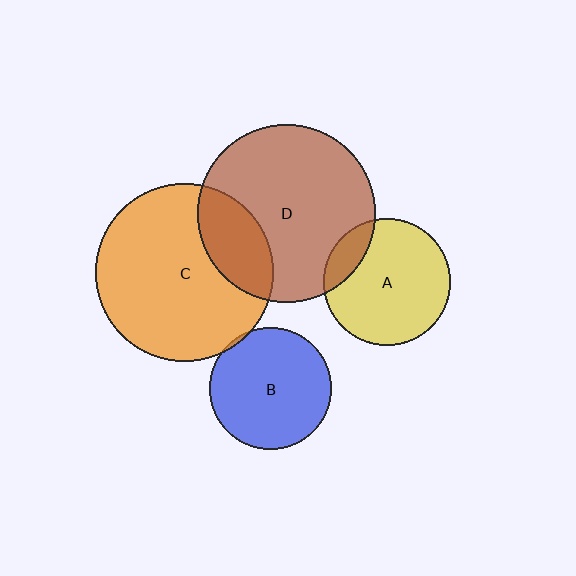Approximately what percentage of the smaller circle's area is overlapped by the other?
Approximately 20%.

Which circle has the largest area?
Circle C (orange).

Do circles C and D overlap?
Yes.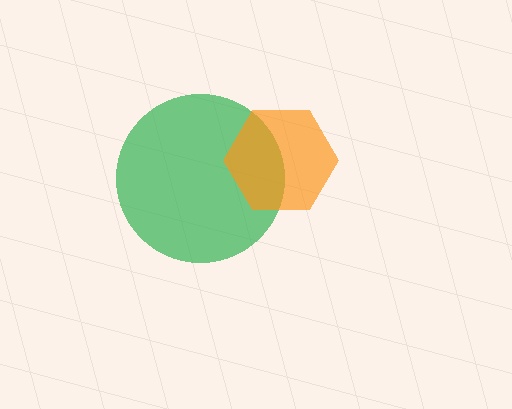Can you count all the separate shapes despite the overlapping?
Yes, there are 2 separate shapes.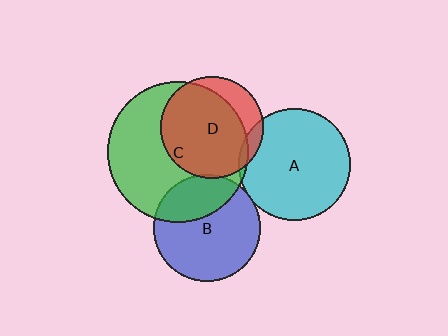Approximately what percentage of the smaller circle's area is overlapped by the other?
Approximately 5%.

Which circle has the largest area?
Circle C (green).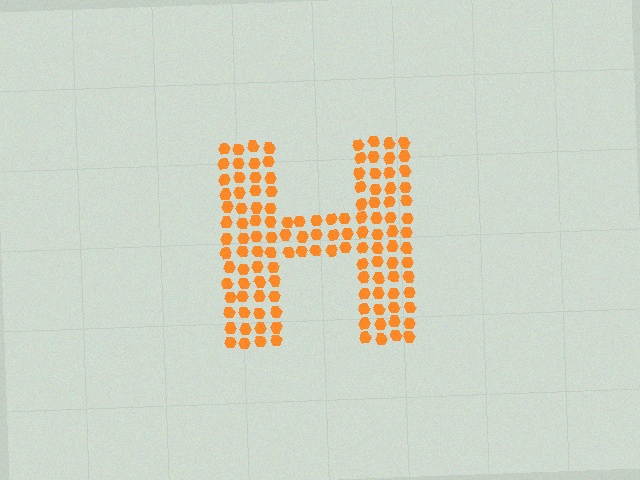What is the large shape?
The large shape is the letter H.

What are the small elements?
The small elements are hexagons.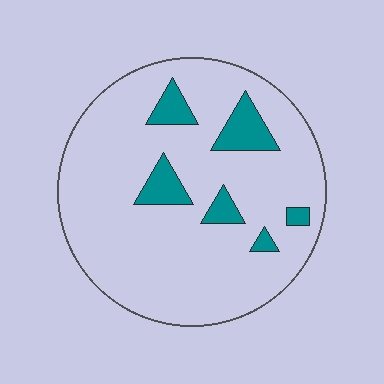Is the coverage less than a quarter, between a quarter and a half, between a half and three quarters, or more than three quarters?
Less than a quarter.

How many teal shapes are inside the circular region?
6.